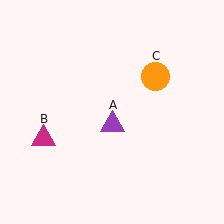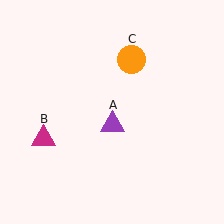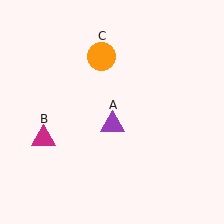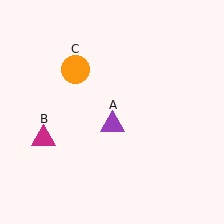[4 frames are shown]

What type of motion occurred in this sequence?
The orange circle (object C) rotated counterclockwise around the center of the scene.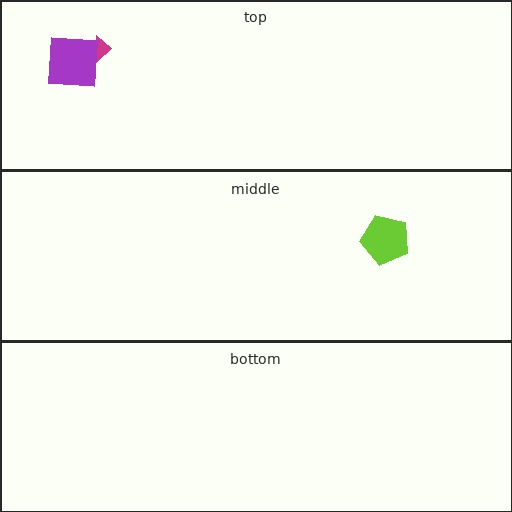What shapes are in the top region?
The magenta arrow, the purple square.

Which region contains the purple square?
The top region.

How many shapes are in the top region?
2.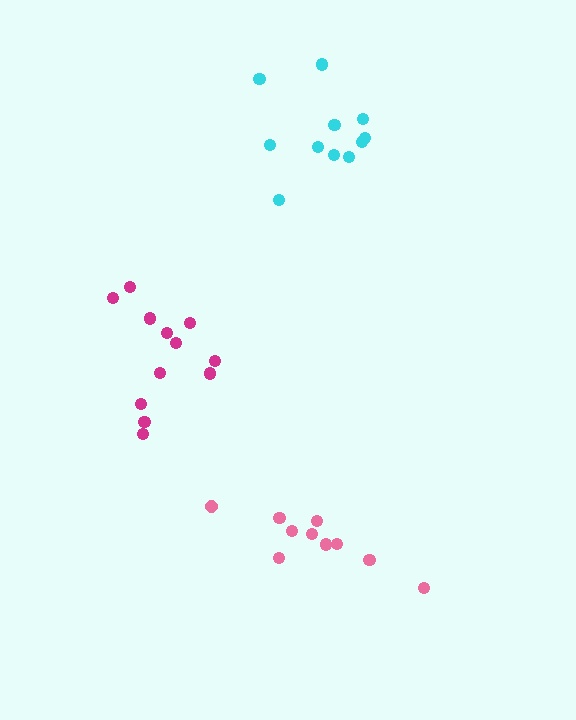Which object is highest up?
The cyan cluster is topmost.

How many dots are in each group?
Group 1: 12 dots, Group 2: 11 dots, Group 3: 11 dots (34 total).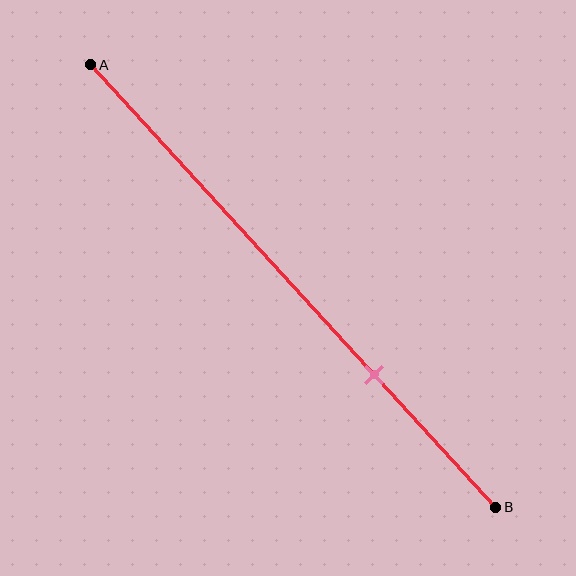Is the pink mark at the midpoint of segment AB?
No, the mark is at about 70% from A, not at the 50% midpoint.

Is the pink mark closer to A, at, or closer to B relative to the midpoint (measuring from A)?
The pink mark is closer to point B than the midpoint of segment AB.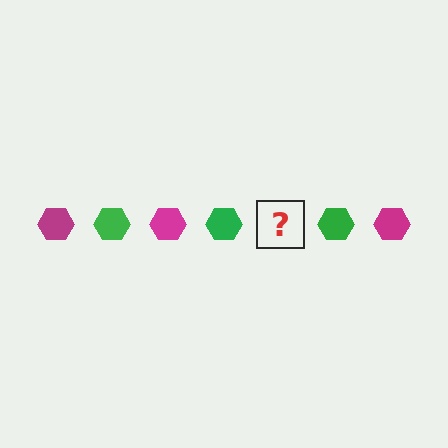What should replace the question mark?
The question mark should be replaced with a magenta hexagon.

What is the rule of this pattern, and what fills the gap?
The rule is that the pattern cycles through magenta, green hexagons. The gap should be filled with a magenta hexagon.